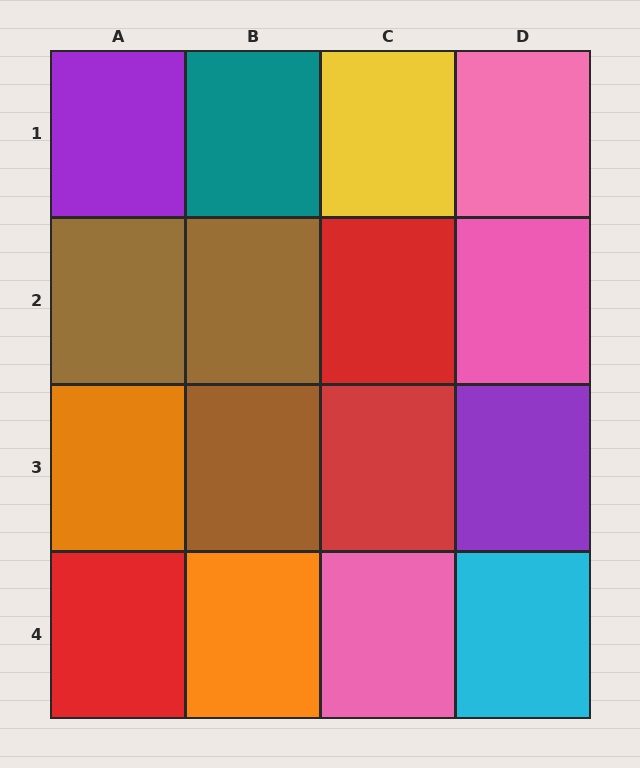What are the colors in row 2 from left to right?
Brown, brown, red, pink.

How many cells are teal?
1 cell is teal.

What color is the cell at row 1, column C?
Yellow.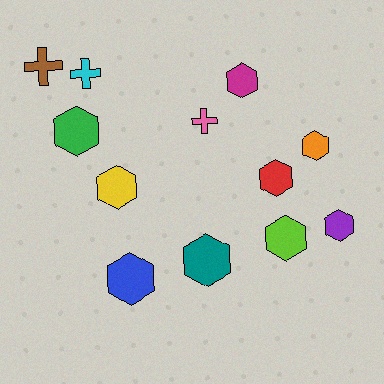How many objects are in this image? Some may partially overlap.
There are 12 objects.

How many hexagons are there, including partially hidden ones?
There are 9 hexagons.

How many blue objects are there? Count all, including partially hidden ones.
There is 1 blue object.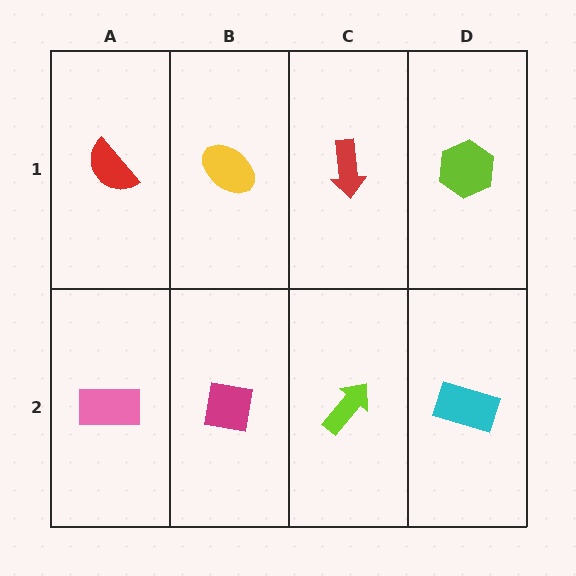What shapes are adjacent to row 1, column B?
A magenta square (row 2, column B), a red semicircle (row 1, column A), a red arrow (row 1, column C).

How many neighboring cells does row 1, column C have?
3.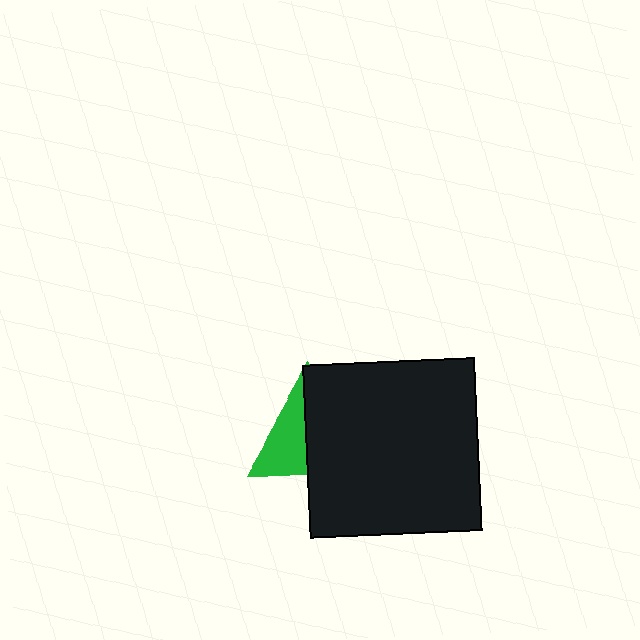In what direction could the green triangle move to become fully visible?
The green triangle could move left. That would shift it out from behind the black square entirely.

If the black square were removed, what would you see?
You would see the complete green triangle.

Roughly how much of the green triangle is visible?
A small part of it is visible (roughly 41%).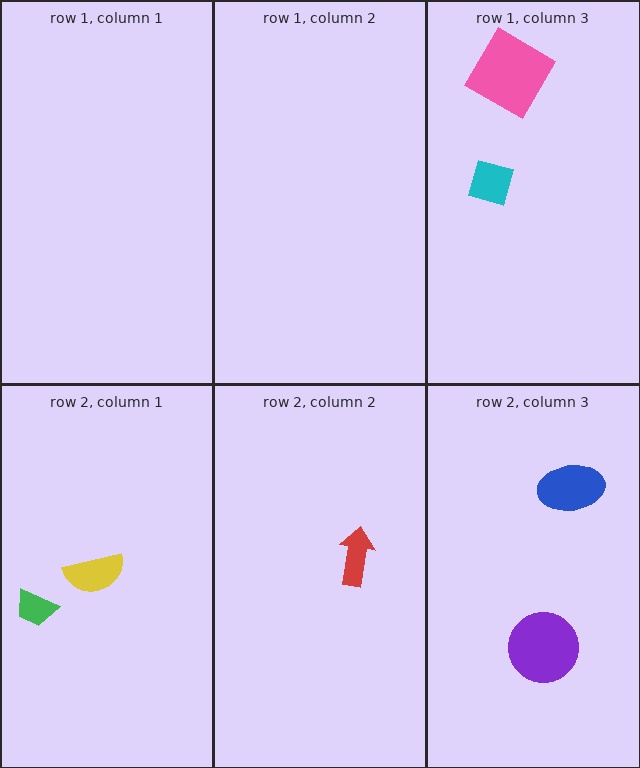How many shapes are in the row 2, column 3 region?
2.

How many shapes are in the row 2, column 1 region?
2.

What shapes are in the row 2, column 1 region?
The green trapezoid, the yellow semicircle.